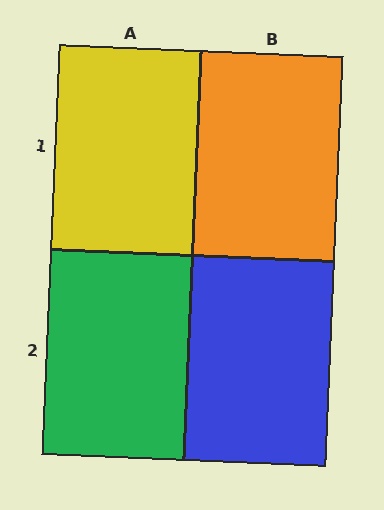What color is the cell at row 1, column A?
Yellow.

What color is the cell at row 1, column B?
Orange.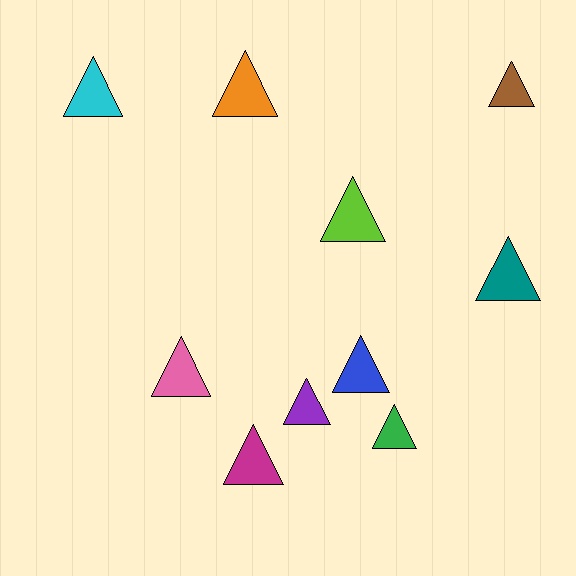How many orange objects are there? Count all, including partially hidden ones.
There is 1 orange object.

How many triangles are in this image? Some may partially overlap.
There are 10 triangles.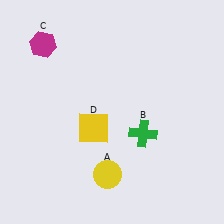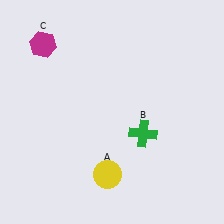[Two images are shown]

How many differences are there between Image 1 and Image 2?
There is 1 difference between the two images.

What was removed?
The yellow square (D) was removed in Image 2.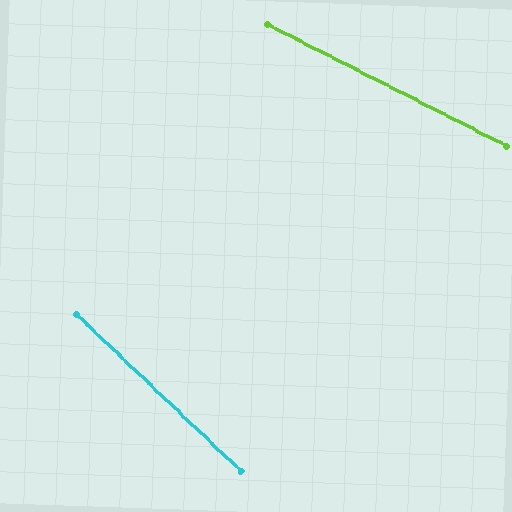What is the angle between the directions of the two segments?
Approximately 17 degrees.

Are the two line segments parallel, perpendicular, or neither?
Neither parallel nor perpendicular — they differ by about 17°.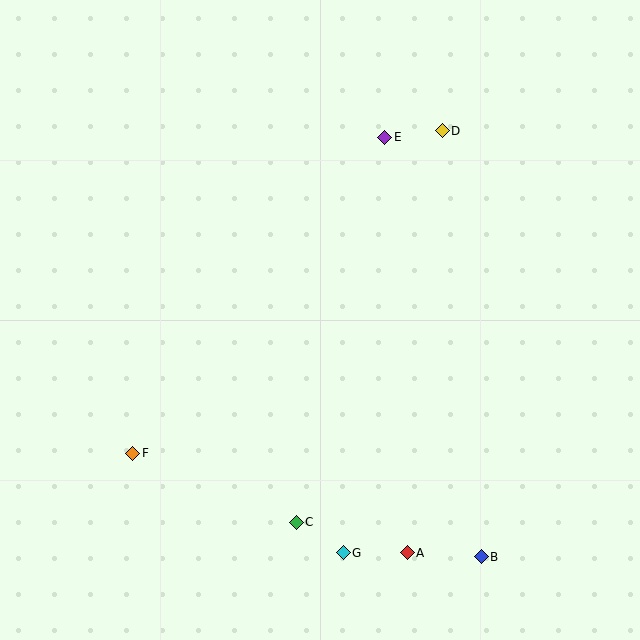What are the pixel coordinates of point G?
Point G is at (343, 553).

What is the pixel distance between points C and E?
The distance between C and E is 395 pixels.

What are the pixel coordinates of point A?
Point A is at (407, 553).